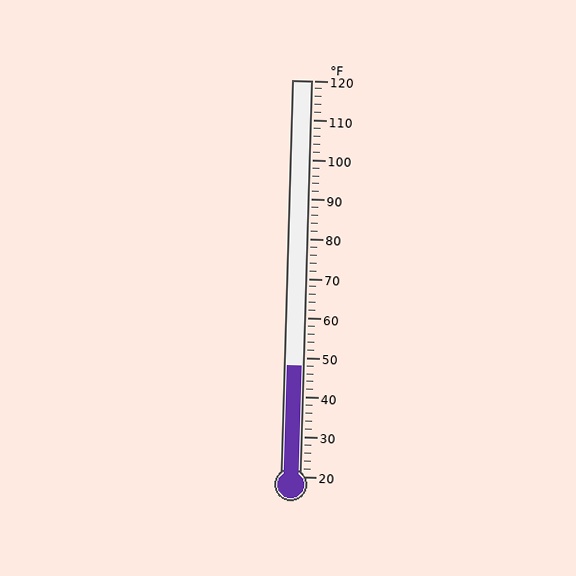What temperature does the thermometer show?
The thermometer shows approximately 48°F.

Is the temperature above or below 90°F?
The temperature is below 90°F.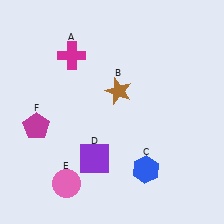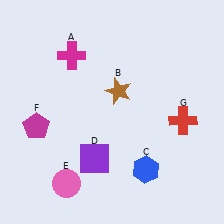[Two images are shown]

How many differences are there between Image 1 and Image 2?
There is 1 difference between the two images.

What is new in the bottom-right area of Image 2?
A red cross (G) was added in the bottom-right area of Image 2.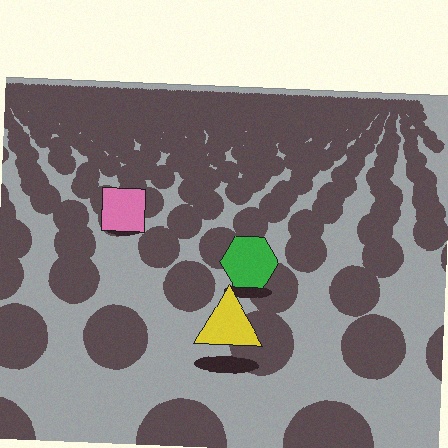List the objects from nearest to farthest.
From nearest to farthest: the yellow triangle, the green hexagon, the pink square.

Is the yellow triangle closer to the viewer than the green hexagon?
Yes. The yellow triangle is closer — you can tell from the texture gradient: the ground texture is coarser near it.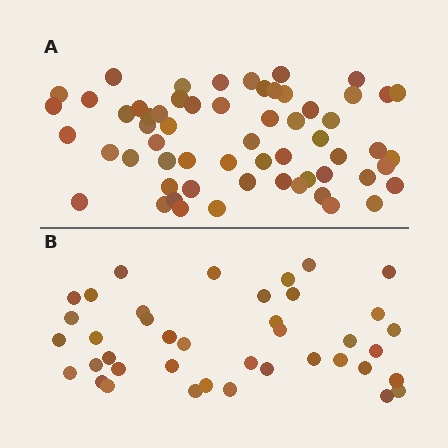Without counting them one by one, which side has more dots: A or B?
Region A (the top region) has more dots.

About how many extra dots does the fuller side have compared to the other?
Region A has approximately 20 more dots than region B.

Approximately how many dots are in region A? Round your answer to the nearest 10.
About 60 dots.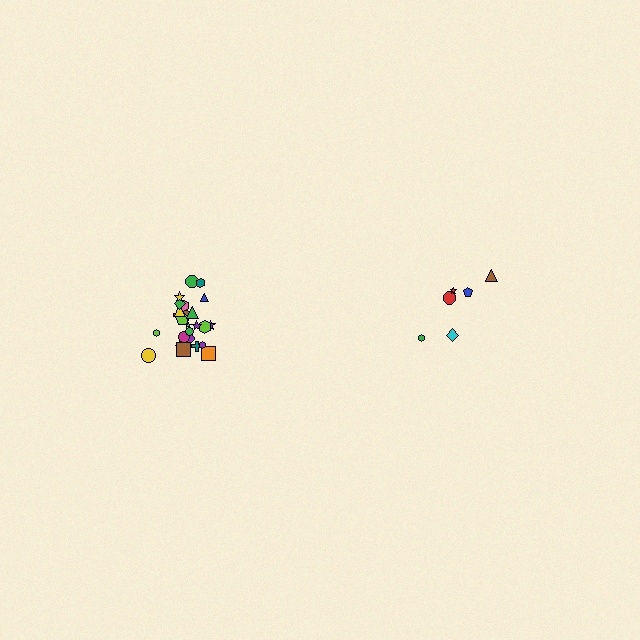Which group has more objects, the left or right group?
The left group.